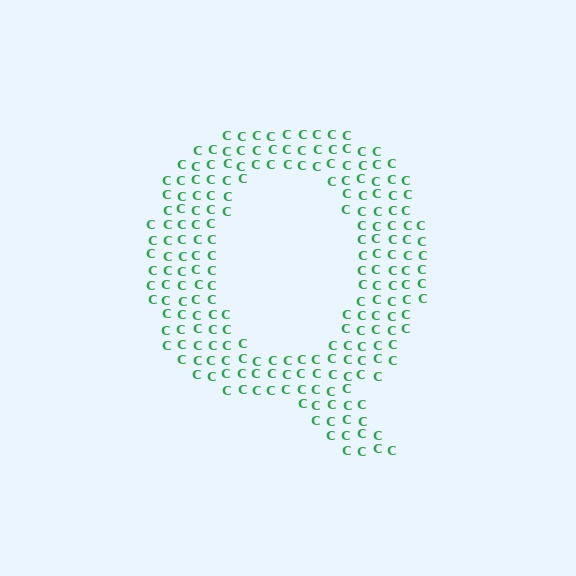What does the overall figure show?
The overall figure shows the letter Q.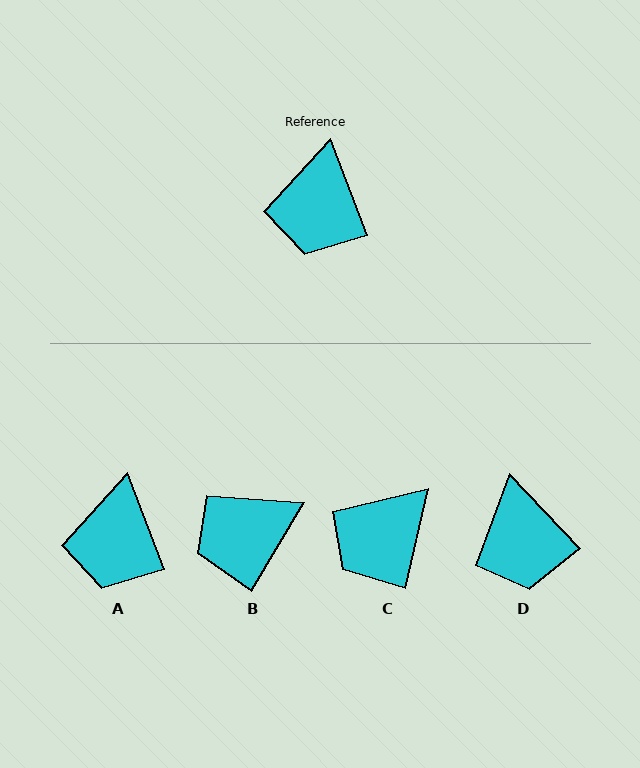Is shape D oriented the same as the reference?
No, it is off by about 22 degrees.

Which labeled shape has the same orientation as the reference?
A.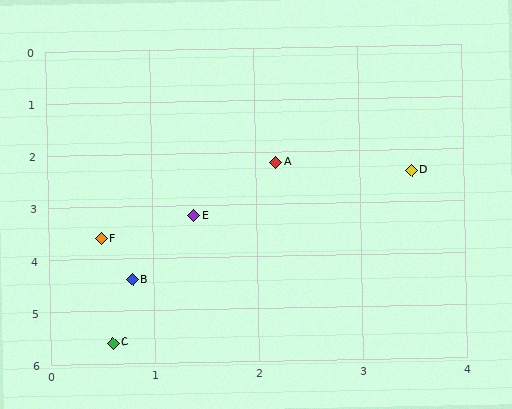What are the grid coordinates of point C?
Point C is at approximately (0.6, 5.6).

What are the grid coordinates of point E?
Point E is at approximately (1.4, 3.2).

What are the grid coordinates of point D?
Point D is at approximately (3.5, 2.4).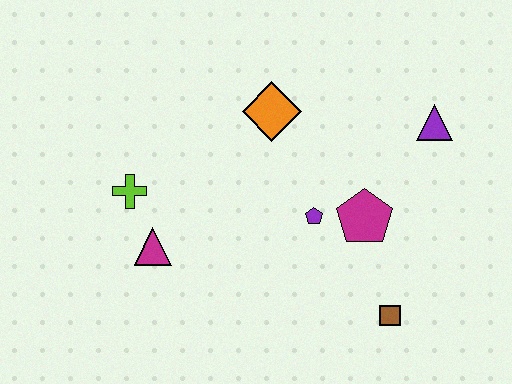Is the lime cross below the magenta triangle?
No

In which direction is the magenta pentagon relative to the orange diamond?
The magenta pentagon is below the orange diamond.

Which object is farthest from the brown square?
The lime cross is farthest from the brown square.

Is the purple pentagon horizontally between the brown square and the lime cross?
Yes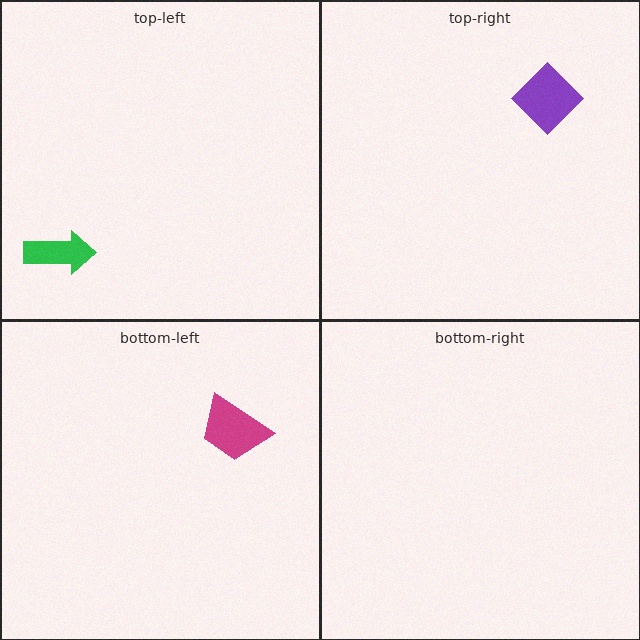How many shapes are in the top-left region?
1.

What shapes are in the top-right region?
The purple diamond.